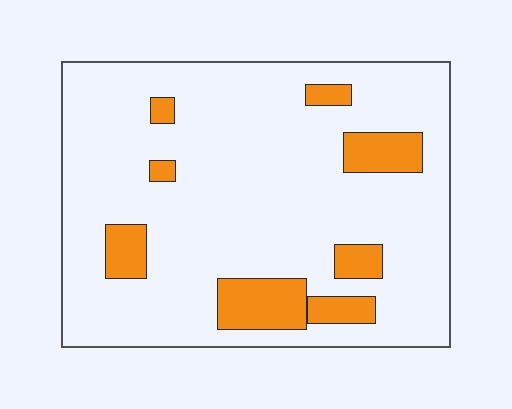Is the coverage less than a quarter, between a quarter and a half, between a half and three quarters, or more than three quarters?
Less than a quarter.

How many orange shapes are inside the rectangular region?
8.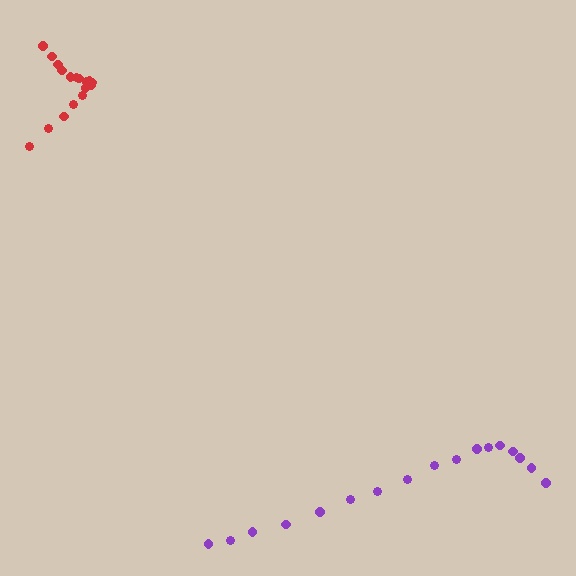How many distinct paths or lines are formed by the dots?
There are 2 distinct paths.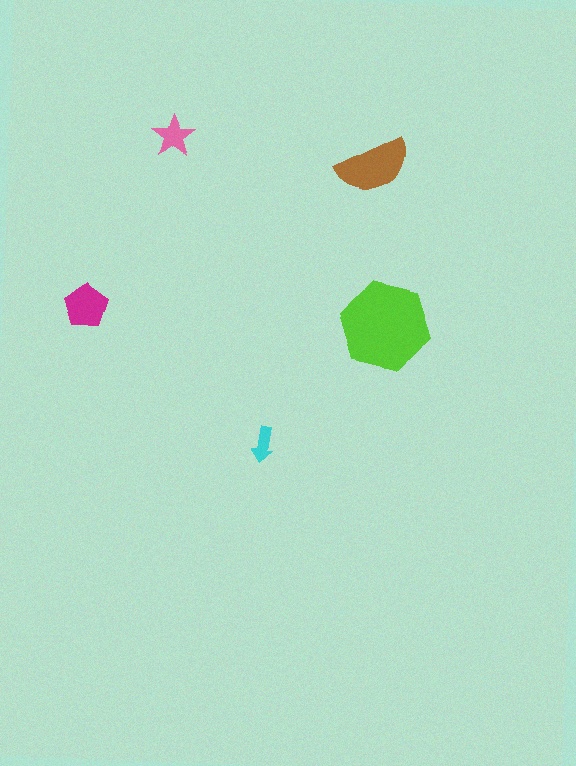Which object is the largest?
The lime hexagon.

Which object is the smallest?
The cyan arrow.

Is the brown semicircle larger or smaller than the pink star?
Larger.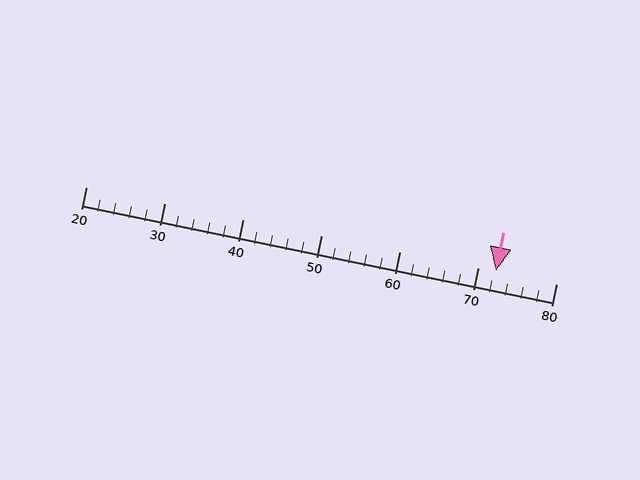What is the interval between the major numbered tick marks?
The major tick marks are spaced 10 units apart.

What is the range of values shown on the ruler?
The ruler shows values from 20 to 80.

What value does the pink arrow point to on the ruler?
The pink arrow points to approximately 72.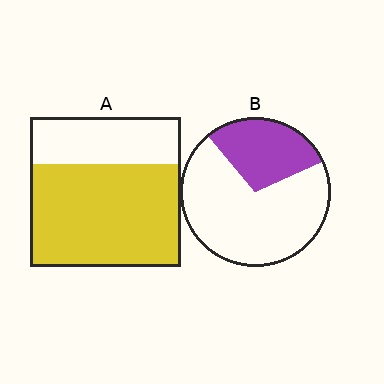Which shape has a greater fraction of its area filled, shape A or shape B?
Shape A.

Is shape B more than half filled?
No.